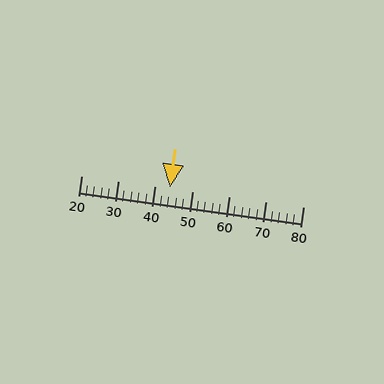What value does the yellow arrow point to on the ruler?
The yellow arrow points to approximately 44.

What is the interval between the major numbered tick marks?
The major tick marks are spaced 10 units apart.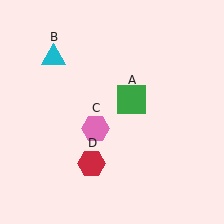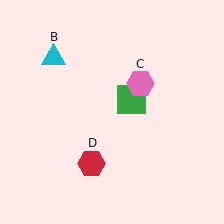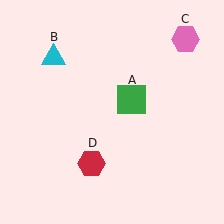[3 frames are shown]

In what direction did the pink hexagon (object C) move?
The pink hexagon (object C) moved up and to the right.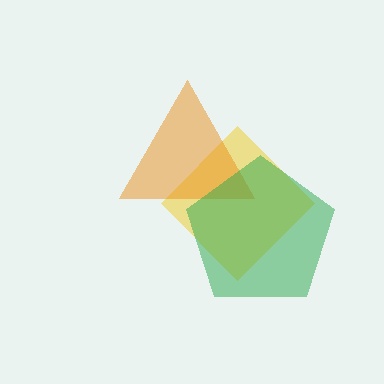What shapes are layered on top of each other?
The layered shapes are: a yellow diamond, an orange triangle, a green pentagon.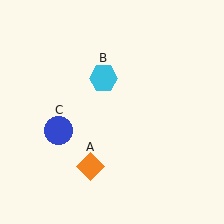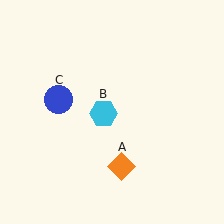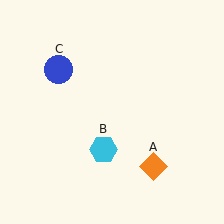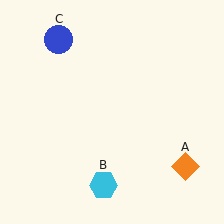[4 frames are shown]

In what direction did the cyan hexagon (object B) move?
The cyan hexagon (object B) moved down.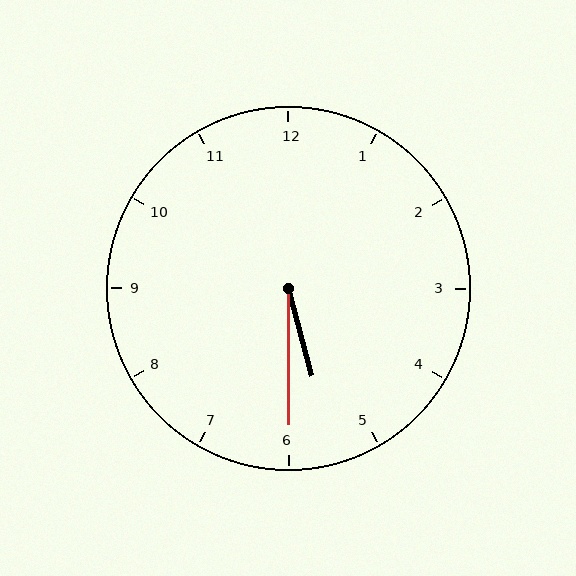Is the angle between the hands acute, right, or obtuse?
It is acute.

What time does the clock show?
5:30.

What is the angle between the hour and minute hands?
Approximately 15 degrees.